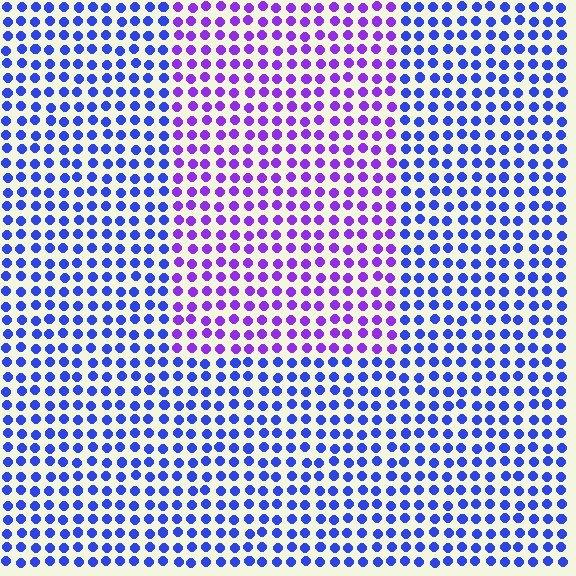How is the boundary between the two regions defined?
The boundary is defined purely by a slight shift in hue (about 41 degrees). Spacing, size, and orientation are identical on both sides.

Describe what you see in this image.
The image is filled with small blue elements in a uniform arrangement. A rectangle-shaped region is visible where the elements are tinted to a slightly different hue, forming a subtle color boundary.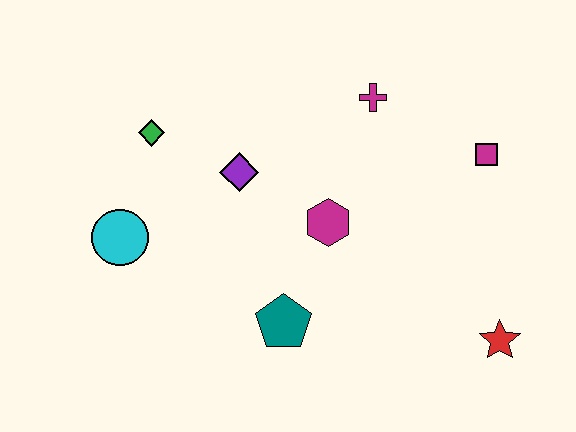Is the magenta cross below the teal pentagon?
No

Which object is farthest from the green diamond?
The red star is farthest from the green diamond.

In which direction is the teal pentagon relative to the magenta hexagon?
The teal pentagon is below the magenta hexagon.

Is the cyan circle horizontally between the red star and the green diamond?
No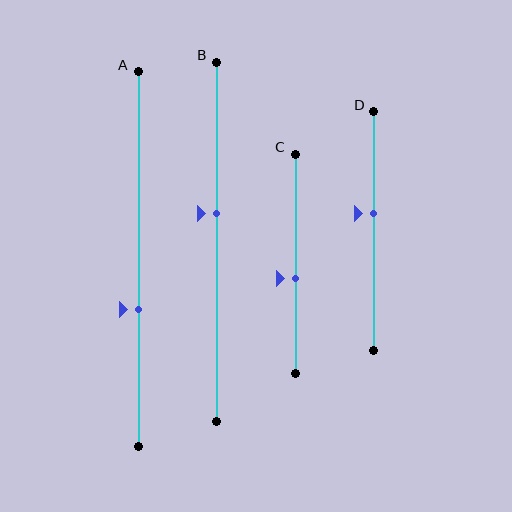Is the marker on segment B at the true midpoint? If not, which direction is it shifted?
No, the marker on segment B is shifted upward by about 8% of the segment length.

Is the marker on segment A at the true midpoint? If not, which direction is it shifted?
No, the marker on segment A is shifted downward by about 13% of the segment length.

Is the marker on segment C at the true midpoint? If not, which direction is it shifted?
No, the marker on segment C is shifted downward by about 7% of the segment length.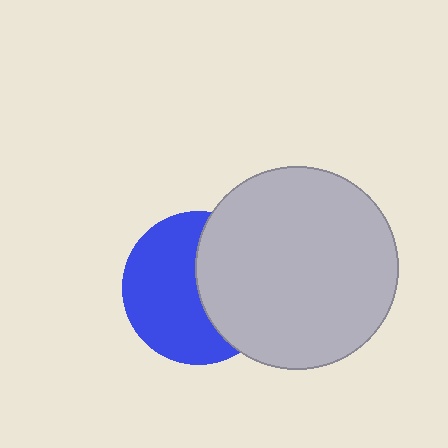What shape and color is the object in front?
The object in front is a light gray circle.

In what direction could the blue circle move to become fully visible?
The blue circle could move left. That would shift it out from behind the light gray circle entirely.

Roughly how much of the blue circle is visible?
About half of it is visible (roughly 57%).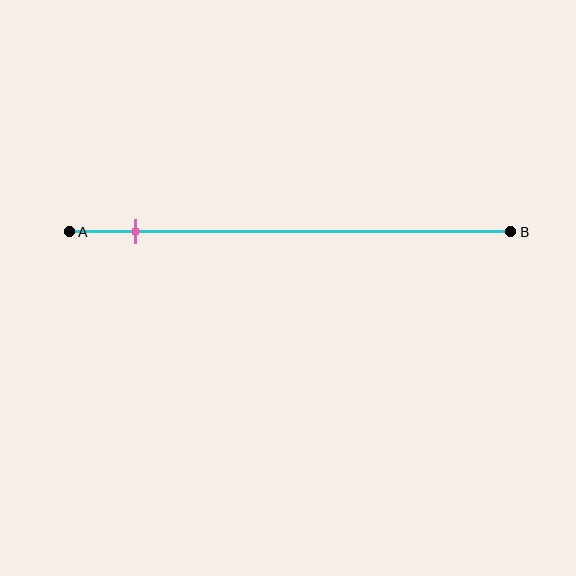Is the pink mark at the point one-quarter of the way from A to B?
No, the mark is at about 15% from A, not at the 25% one-quarter point.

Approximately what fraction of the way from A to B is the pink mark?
The pink mark is approximately 15% of the way from A to B.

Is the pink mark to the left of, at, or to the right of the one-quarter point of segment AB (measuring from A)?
The pink mark is to the left of the one-quarter point of segment AB.